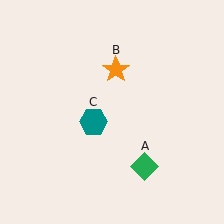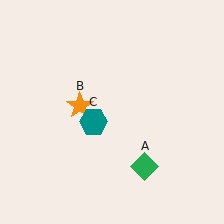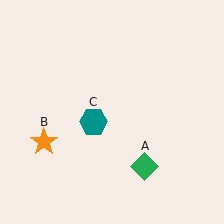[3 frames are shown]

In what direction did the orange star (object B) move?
The orange star (object B) moved down and to the left.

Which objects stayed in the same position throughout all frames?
Green diamond (object A) and teal hexagon (object C) remained stationary.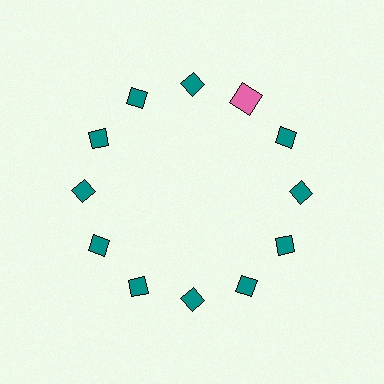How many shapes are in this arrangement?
There are 12 shapes arranged in a ring pattern.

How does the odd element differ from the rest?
It differs in both color (pink instead of teal) and shape (square instead of diamond).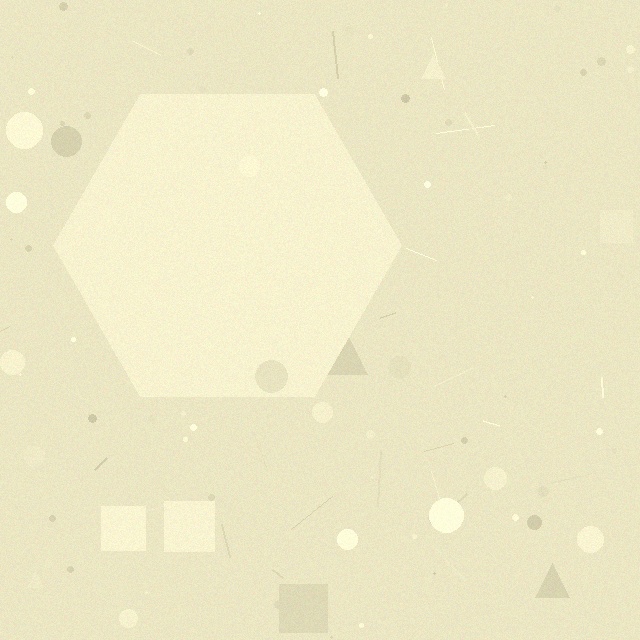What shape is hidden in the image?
A hexagon is hidden in the image.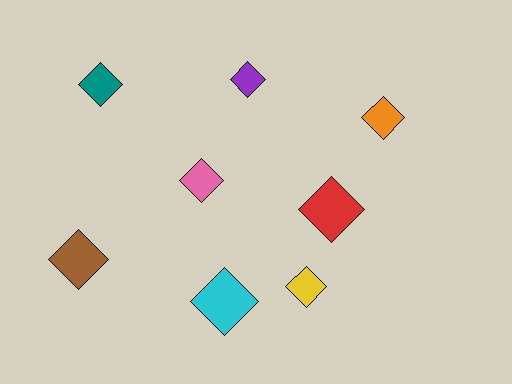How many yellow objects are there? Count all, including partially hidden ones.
There is 1 yellow object.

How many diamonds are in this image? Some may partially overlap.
There are 8 diamonds.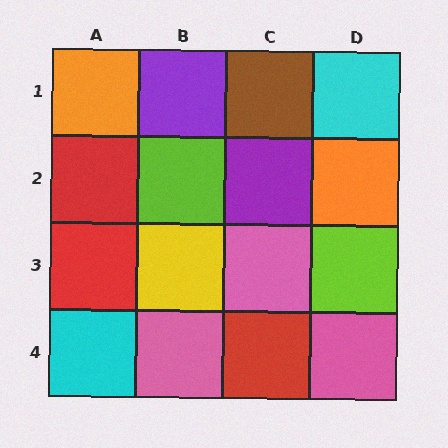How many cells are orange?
2 cells are orange.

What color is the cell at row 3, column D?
Lime.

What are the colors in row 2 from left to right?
Red, lime, purple, orange.